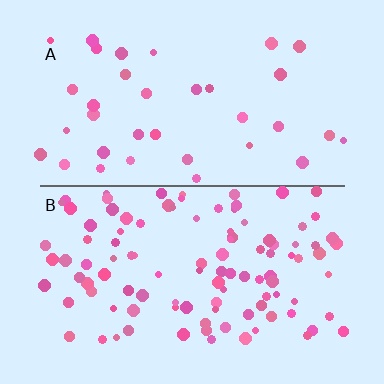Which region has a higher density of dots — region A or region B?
B (the bottom).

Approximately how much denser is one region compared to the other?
Approximately 3.0× — region B over region A.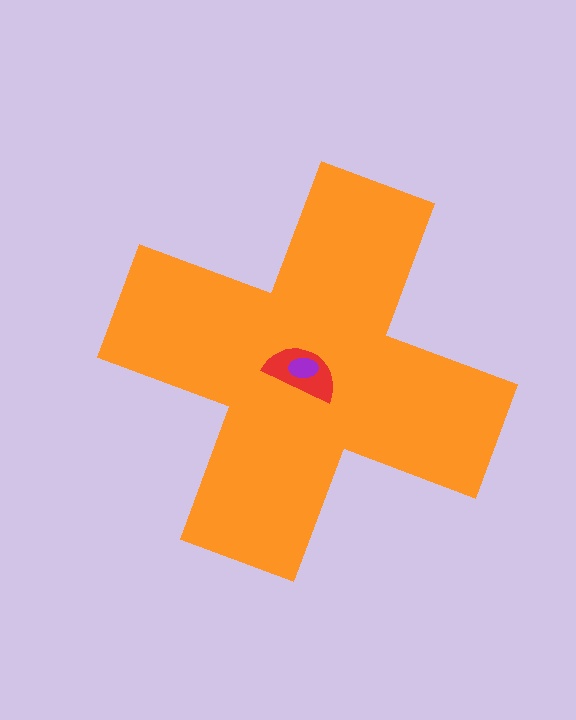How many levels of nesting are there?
3.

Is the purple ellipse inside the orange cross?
Yes.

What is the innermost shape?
The purple ellipse.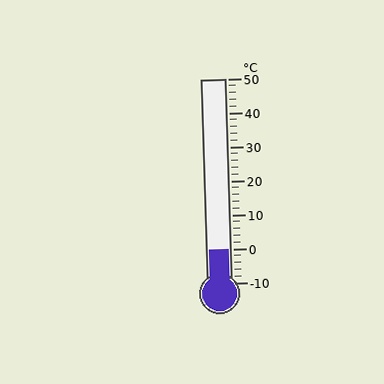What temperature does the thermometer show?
The thermometer shows approximately 0°C.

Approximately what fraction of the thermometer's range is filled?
The thermometer is filled to approximately 15% of its range.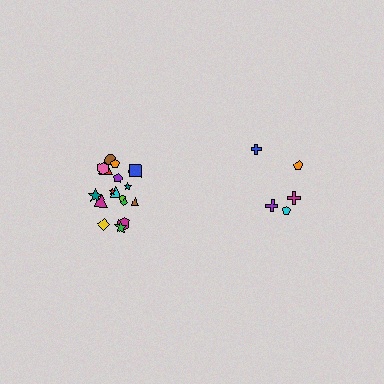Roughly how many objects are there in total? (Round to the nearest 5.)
Roughly 25 objects in total.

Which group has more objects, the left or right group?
The left group.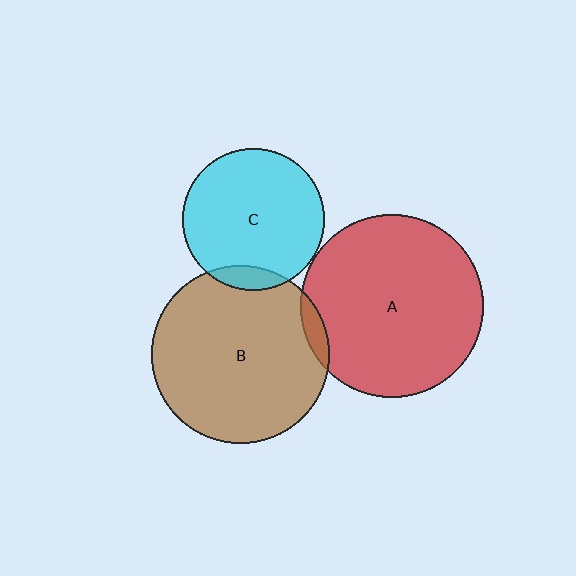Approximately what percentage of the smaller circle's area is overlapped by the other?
Approximately 10%.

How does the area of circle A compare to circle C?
Approximately 1.7 times.